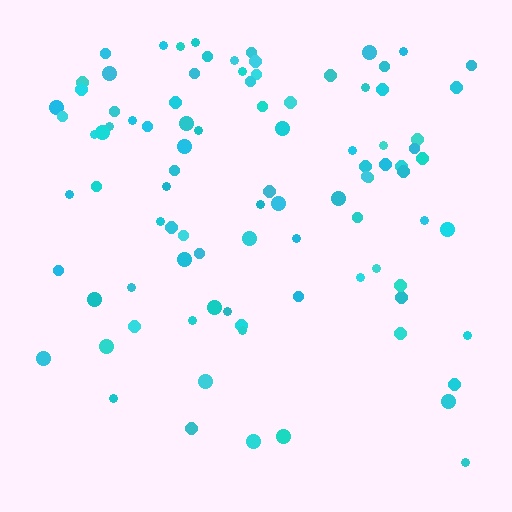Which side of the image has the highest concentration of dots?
The top.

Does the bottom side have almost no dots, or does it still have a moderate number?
Still a moderate number, just noticeably fewer than the top.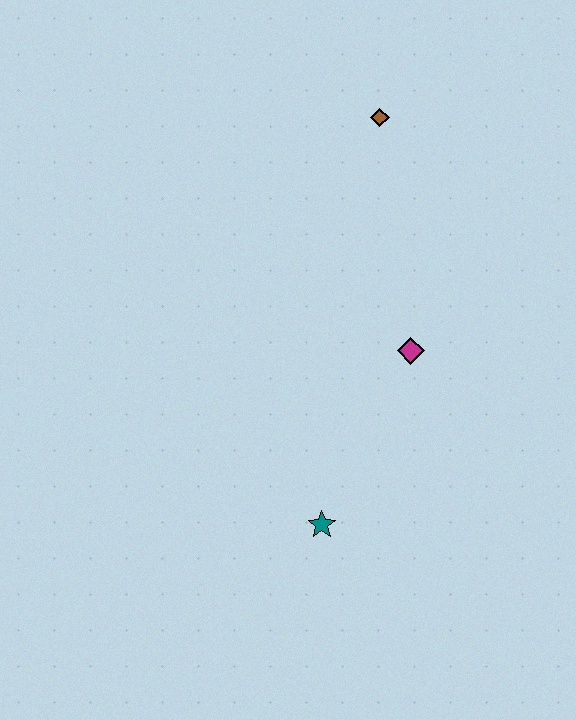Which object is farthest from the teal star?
The brown diamond is farthest from the teal star.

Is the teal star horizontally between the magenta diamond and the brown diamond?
No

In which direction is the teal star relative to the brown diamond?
The teal star is below the brown diamond.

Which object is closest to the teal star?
The magenta diamond is closest to the teal star.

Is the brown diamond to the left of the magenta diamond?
Yes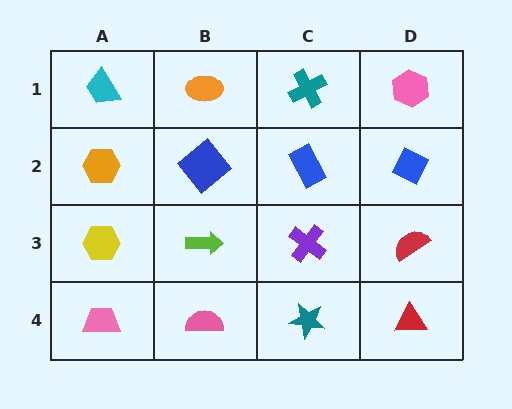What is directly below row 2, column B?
A lime arrow.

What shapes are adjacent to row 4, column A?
A yellow hexagon (row 3, column A), a pink semicircle (row 4, column B).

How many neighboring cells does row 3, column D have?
3.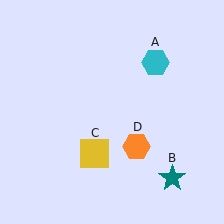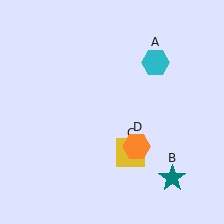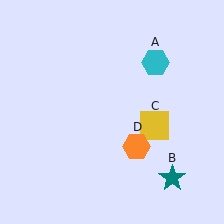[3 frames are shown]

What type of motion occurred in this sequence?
The yellow square (object C) rotated counterclockwise around the center of the scene.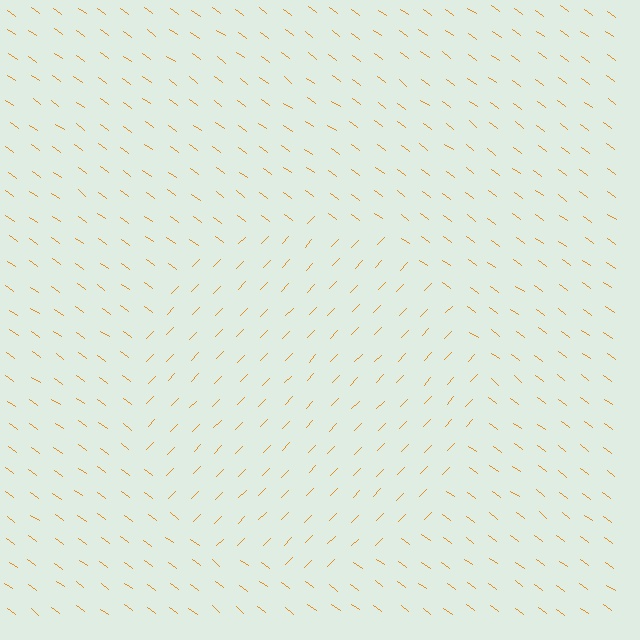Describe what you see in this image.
The image is filled with small orange line segments. A circle region in the image has lines oriented differently from the surrounding lines, creating a visible texture boundary.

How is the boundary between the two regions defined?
The boundary is defined purely by a change in line orientation (approximately 82 degrees difference). All lines are the same color and thickness.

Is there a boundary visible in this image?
Yes, there is a texture boundary formed by a change in line orientation.